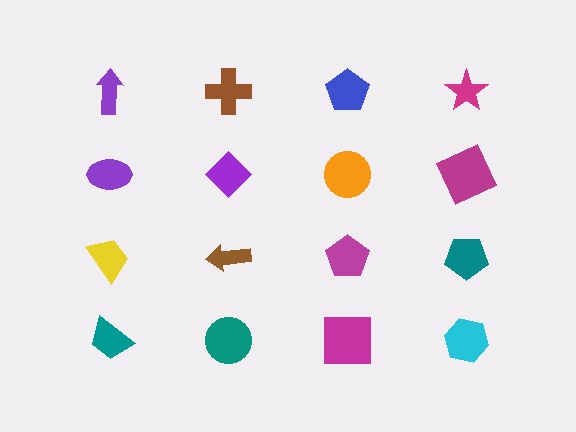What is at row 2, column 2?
A purple diamond.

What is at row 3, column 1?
A yellow trapezoid.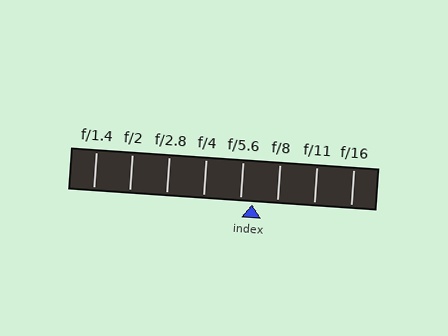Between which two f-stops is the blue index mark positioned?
The index mark is between f/5.6 and f/8.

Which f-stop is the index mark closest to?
The index mark is closest to f/5.6.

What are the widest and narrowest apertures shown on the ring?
The widest aperture shown is f/1.4 and the narrowest is f/16.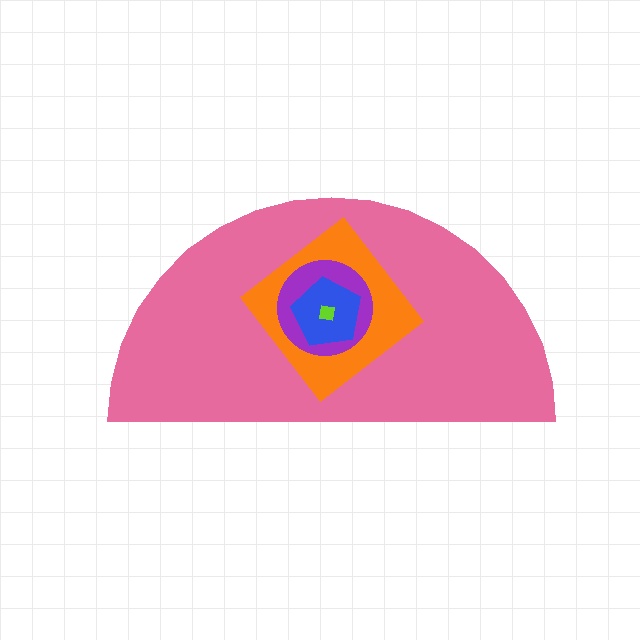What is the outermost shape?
The pink semicircle.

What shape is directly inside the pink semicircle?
The orange diamond.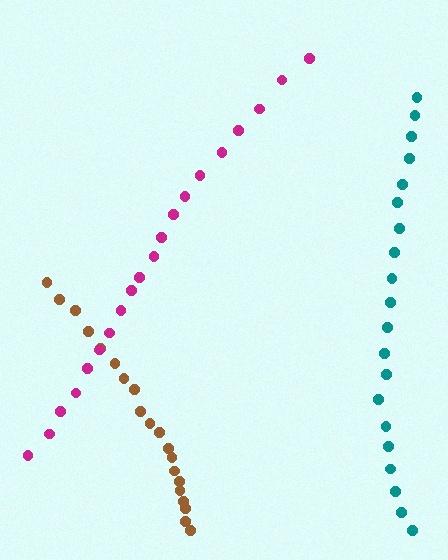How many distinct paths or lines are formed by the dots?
There are 3 distinct paths.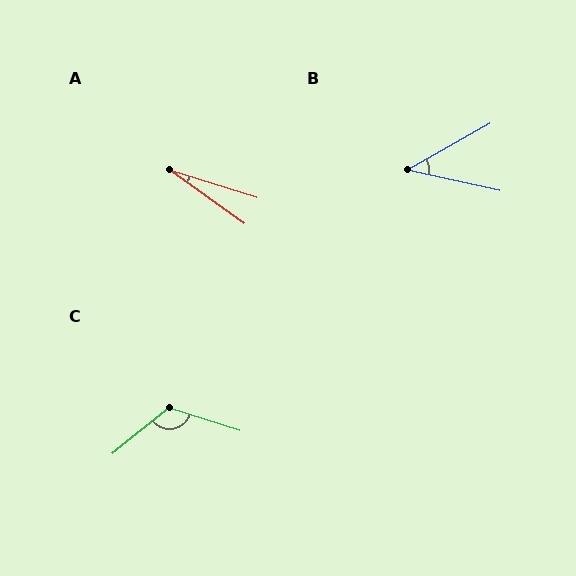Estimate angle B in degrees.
Approximately 42 degrees.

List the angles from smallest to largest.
A (18°), B (42°), C (123°).